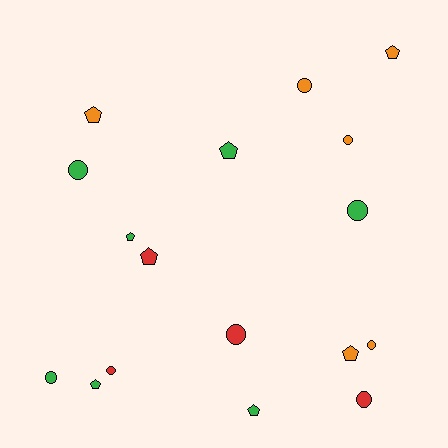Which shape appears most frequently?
Circle, with 9 objects.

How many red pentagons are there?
There is 1 red pentagon.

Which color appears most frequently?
Green, with 7 objects.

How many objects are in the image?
There are 17 objects.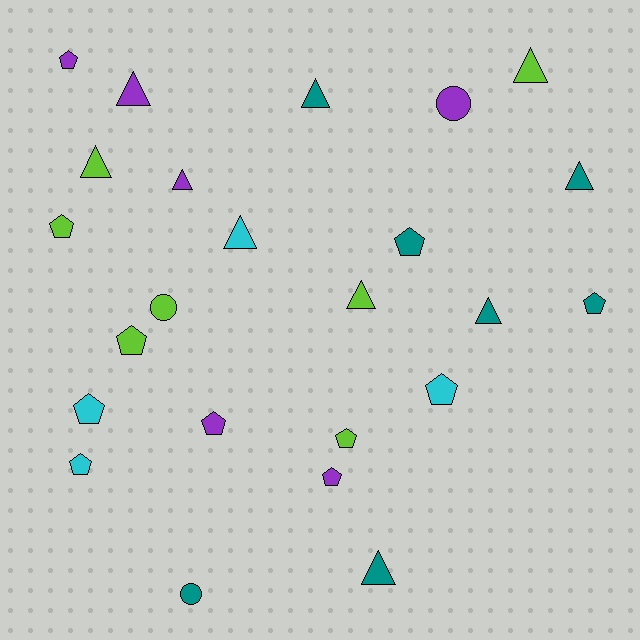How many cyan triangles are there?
There is 1 cyan triangle.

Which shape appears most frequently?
Pentagon, with 11 objects.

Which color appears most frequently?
Lime, with 7 objects.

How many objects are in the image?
There are 24 objects.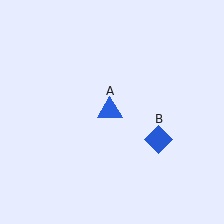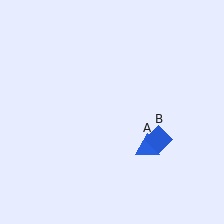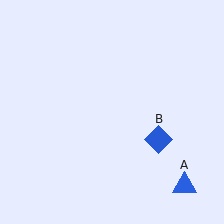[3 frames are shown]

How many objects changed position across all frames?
1 object changed position: blue triangle (object A).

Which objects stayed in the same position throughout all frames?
Blue diamond (object B) remained stationary.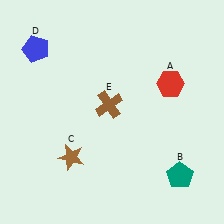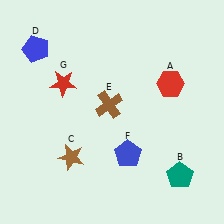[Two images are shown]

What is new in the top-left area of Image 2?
A red star (G) was added in the top-left area of Image 2.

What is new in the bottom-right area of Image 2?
A blue pentagon (F) was added in the bottom-right area of Image 2.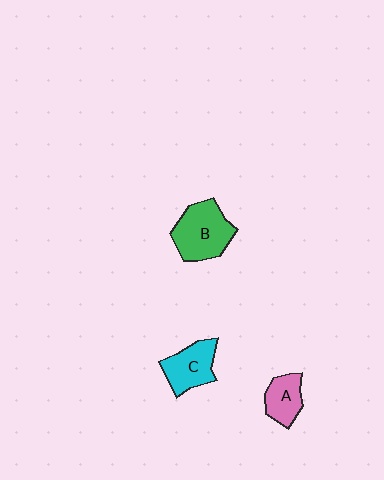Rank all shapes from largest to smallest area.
From largest to smallest: B (green), C (cyan), A (pink).